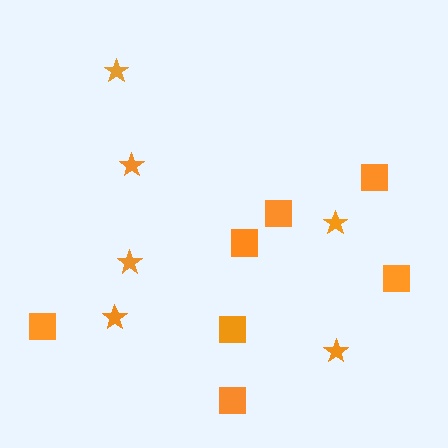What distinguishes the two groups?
There are 2 groups: one group of squares (7) and one group of stars (6).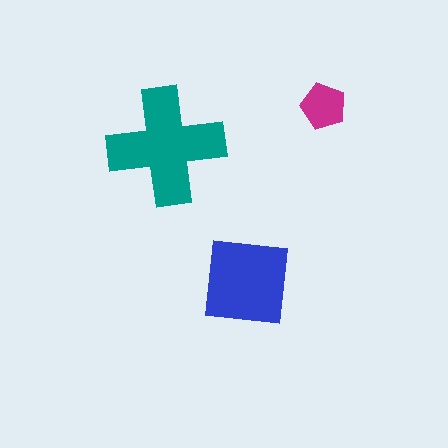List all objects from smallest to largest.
The magenta pentagon, the blue square, the teal cross.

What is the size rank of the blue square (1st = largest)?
2nd.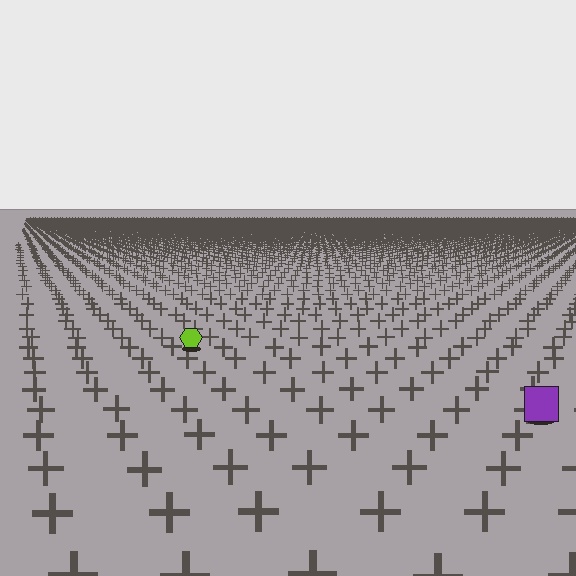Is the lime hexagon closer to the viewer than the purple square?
No. The purple square is closer — you can tell from the texture gradient: the ground texture is coarser near it.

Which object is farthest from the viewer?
The lime hexagon is farthest from the viewer. It appears smaller and the ground texture around it is denser.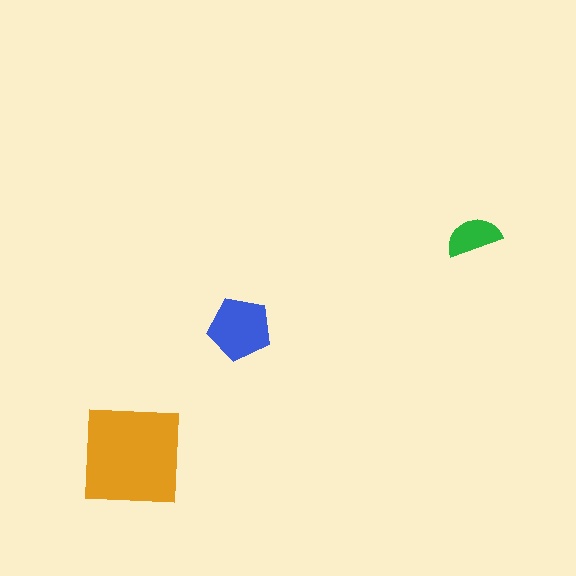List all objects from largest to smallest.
The orange square, the blue pentagon, the green semicircle.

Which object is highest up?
The green semicircle is topmost.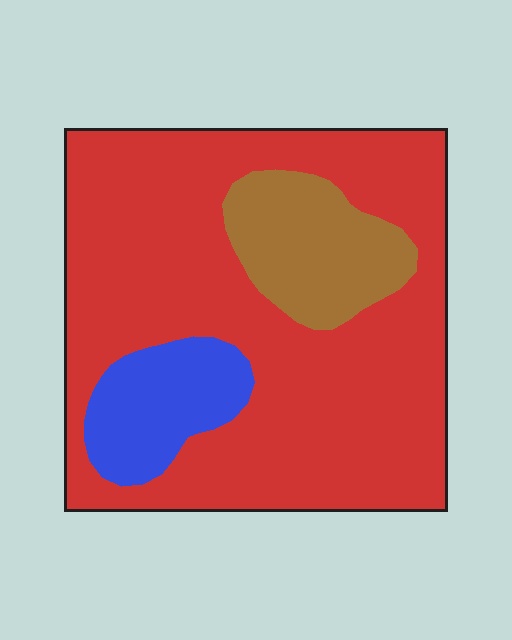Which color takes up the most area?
Red, at roughly 75%.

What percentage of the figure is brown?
Brown takes up about one eighth (1/8) of the figure.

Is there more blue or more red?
Red.